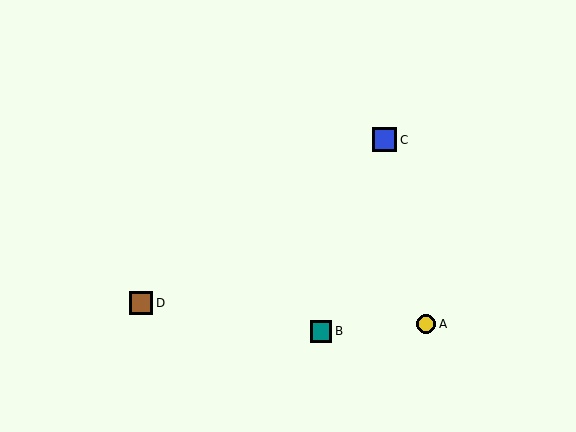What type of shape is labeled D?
Shape D is a brown square.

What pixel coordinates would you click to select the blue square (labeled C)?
Click at (385, 140) to select the blue square C.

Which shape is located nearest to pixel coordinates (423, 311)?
The yellow circle (labeled A) at (426, 324) is nearest to that location.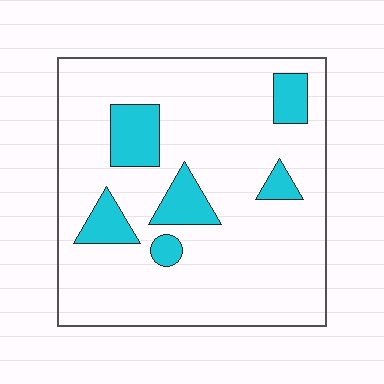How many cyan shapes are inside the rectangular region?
6.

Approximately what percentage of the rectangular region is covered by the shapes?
Approximately 15%.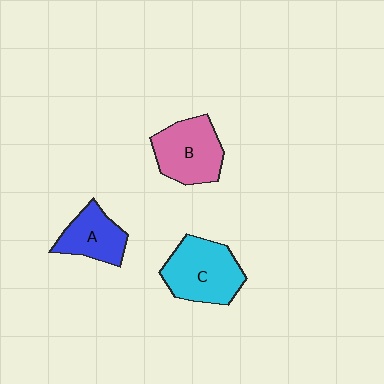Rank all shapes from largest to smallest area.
From largest to smallest: C (cyan), B (pink), A (blue).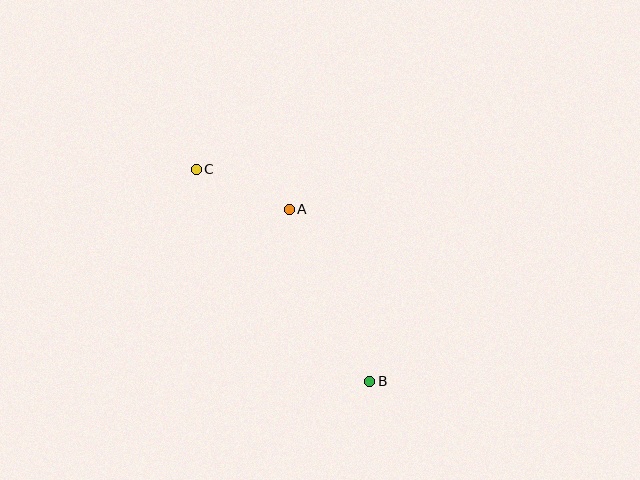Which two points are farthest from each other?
Points B and C are farthest from each other.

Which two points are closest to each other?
Points A and C are closest to each other.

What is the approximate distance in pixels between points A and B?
The distance between A and B is approximately 190 pixels.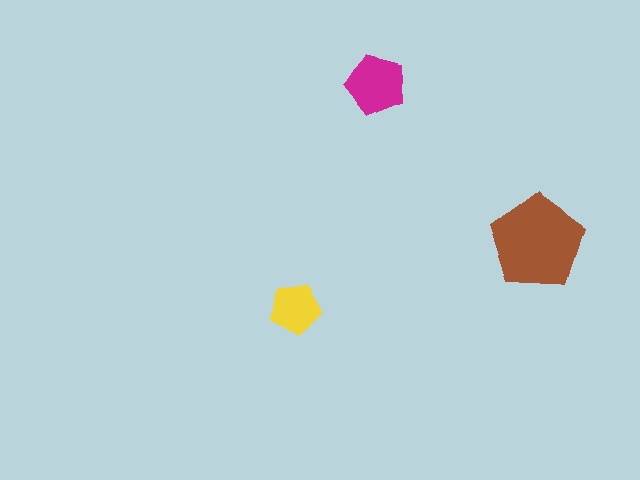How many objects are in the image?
There are 3 objects in the image.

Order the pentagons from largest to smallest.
the brown one, the magenta one, the yellow one.